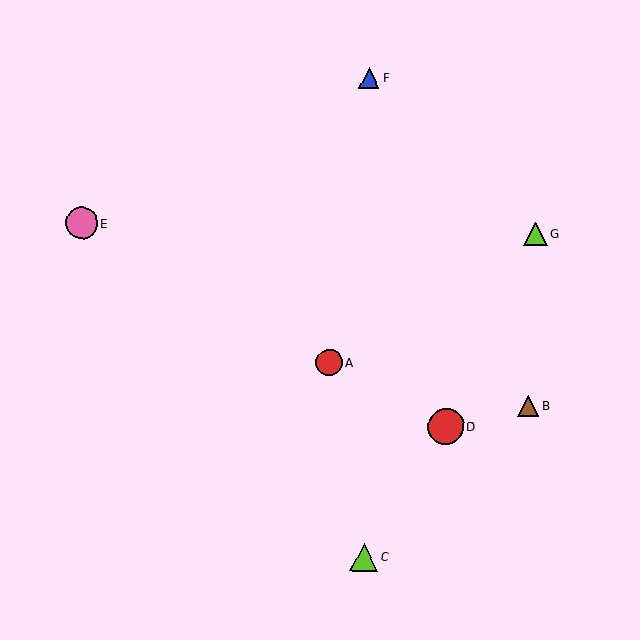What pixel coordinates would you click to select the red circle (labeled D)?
Click at (446, 427) to select the red circle D.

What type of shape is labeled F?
Shape F is a blue triangle.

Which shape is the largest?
The red circle (labeled D) is the largest.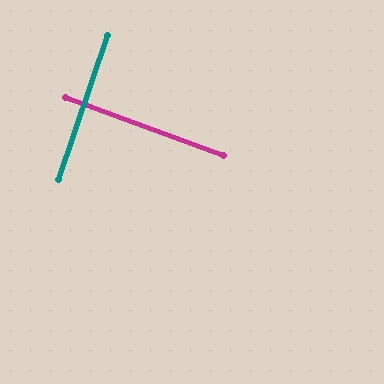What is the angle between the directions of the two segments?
Approximately 88 degrees.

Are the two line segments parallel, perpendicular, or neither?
Perpendicular — they meet at approximately 88°.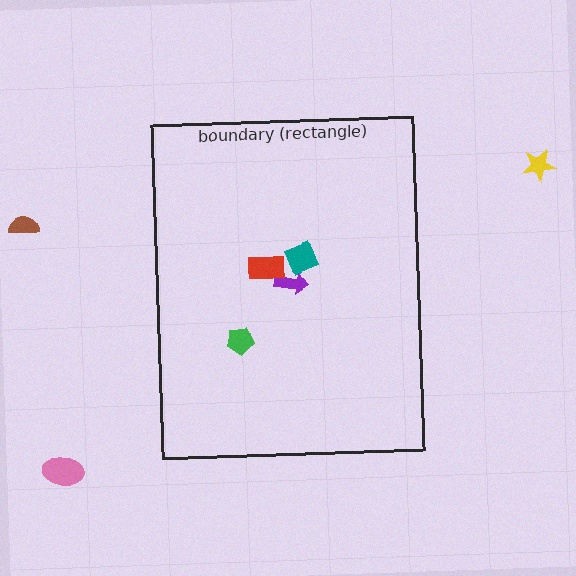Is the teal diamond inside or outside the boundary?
Inside.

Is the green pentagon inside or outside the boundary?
Inside.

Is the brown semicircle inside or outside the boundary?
Outside.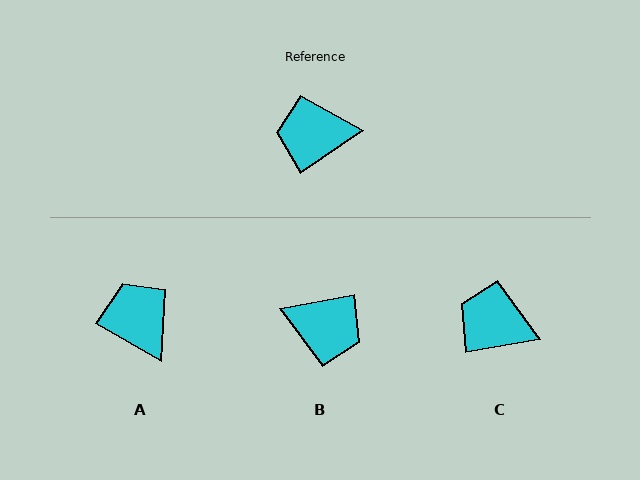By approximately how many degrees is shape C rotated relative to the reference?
Approximately 25 degrees clockwise.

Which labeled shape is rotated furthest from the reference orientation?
B, about 156 degrees away.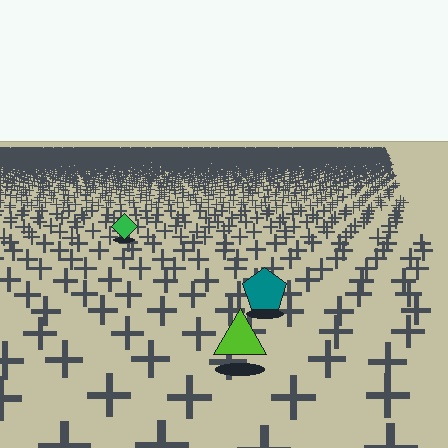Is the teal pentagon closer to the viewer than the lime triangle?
No. The lime triangle is closer — you can tell from the texture gradient: the ground texture is coarser near it.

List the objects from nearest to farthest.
From nearest to farthest: the lime triangle, the teal pentagon, the green diamond.